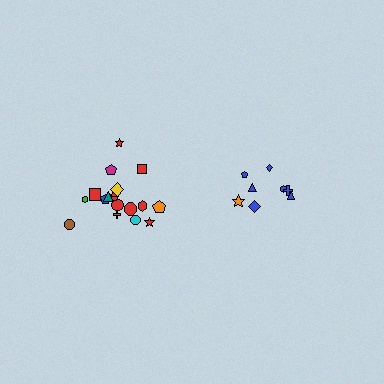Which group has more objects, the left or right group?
The left group.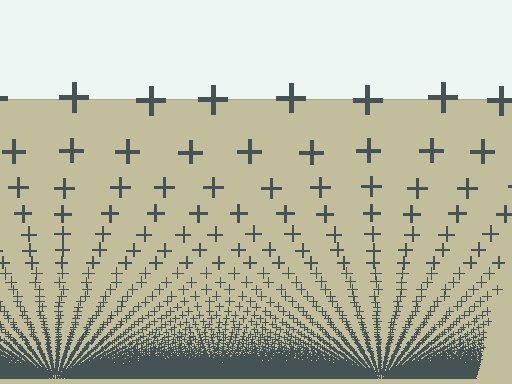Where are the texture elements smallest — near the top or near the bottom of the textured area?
Near the bottom.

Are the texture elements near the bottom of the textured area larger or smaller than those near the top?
Smaller. The gradient is inverted — elements near the bottom are smaller and denser.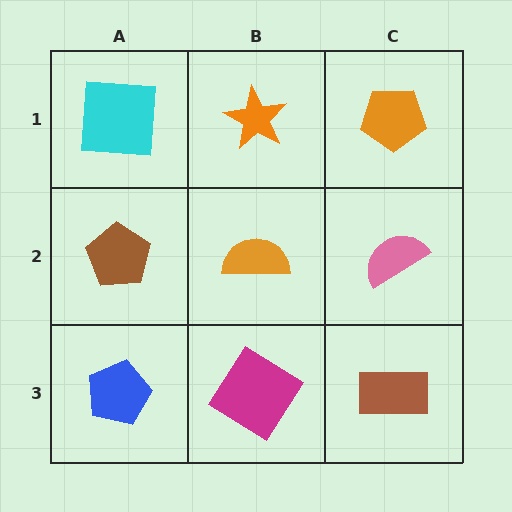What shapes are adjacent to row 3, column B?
An orange semicircle (row 2, column B), a blue pentagon (row 3, column A), a brown rectangle (row 3, column C).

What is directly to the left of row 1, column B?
A cyan square.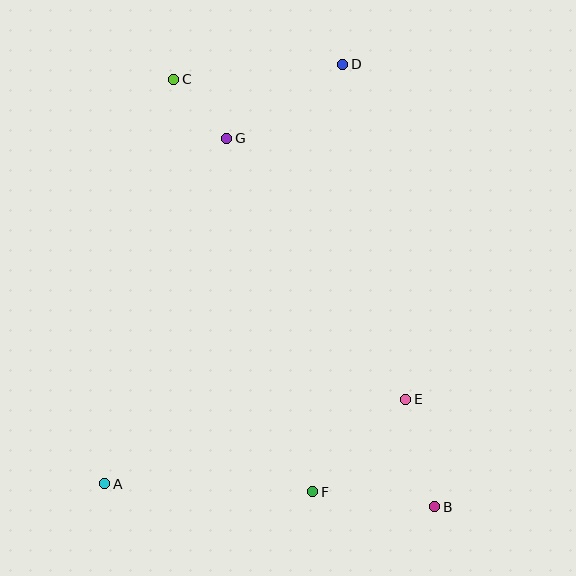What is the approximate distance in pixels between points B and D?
The distance between B and D is approximately 452 pixels.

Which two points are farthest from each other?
Points B and C are farthest from each other.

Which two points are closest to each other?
Points C and G are closest to each other.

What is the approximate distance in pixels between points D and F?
The distance between D and F is approximately 429 pixels.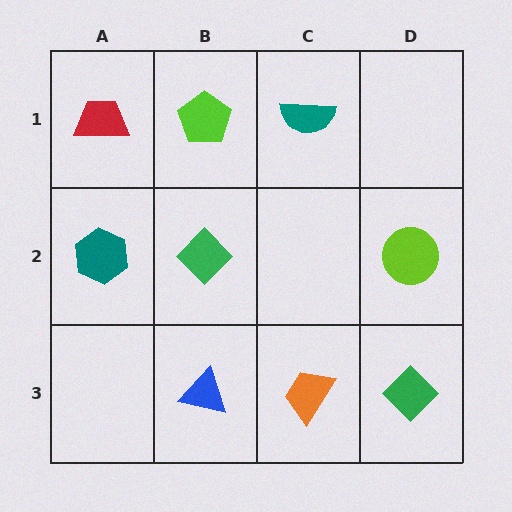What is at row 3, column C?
An orange trapezoid.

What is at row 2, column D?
A lime circle.